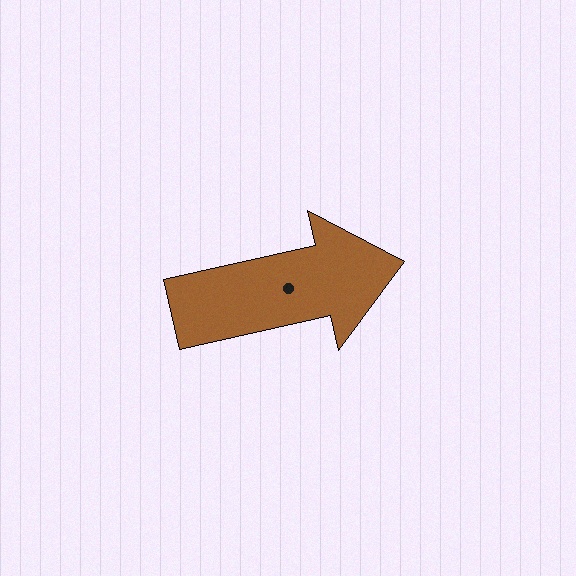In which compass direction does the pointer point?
East.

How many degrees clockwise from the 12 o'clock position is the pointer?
Approximately 77 degrees.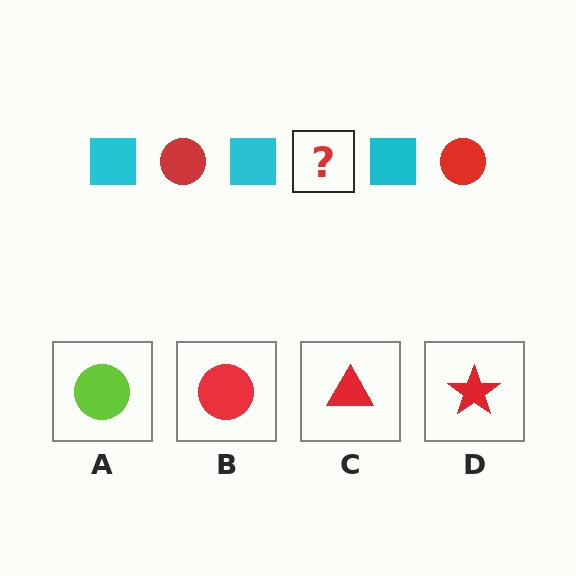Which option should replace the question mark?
Option B.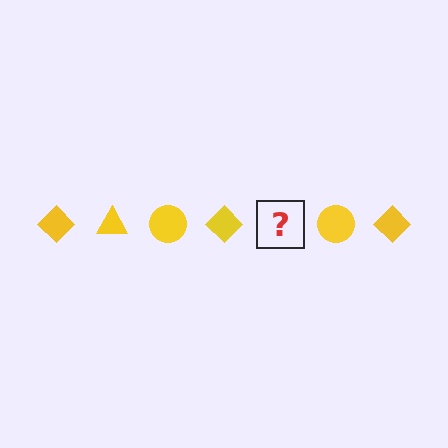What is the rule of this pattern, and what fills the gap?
The rule is that the pattern cycles through diamond, triangle, circle shapes in yellow. The gap should be filled with a yellow triangle.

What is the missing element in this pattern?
The missing element is a yellow triangle.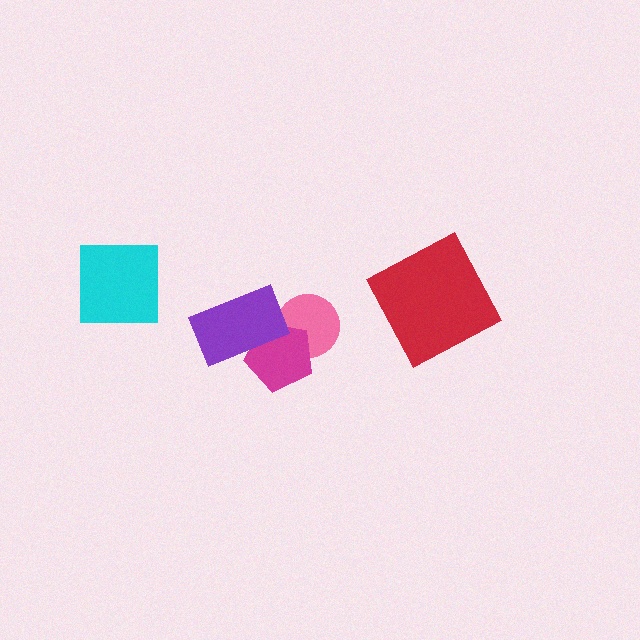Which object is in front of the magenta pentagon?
The purple rectangle is in front of the magenta pentagon.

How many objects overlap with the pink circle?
1 object overlaps with the pink circle.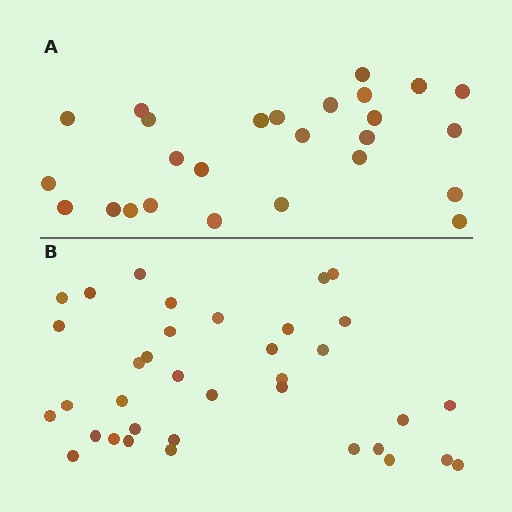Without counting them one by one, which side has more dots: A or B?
Region B (the bottom region) has more dots.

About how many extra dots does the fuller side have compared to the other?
Region B has roughly 10 or so more dots than region A.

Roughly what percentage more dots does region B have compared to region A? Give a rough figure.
About 40% more.